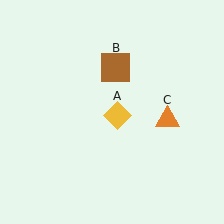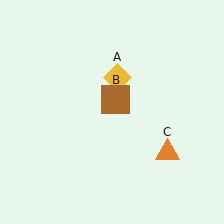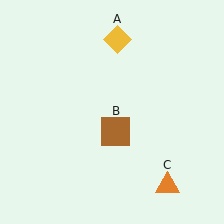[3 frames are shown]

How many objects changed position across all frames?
3 objects changed position: yellow diamond (object A), brown square (object B), orange triangle (object C).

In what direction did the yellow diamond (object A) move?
The yellow diamond (object A) moved up.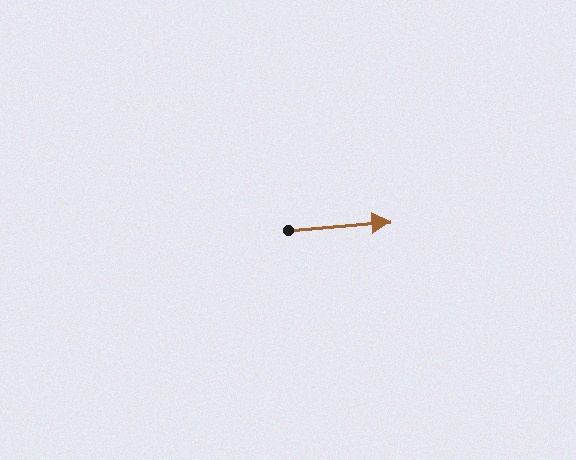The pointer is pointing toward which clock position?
Roughly 3 o'clock.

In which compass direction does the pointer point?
East.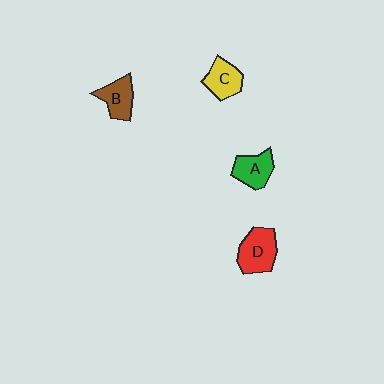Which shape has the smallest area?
Shape B (brown).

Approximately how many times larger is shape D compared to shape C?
Approximately 1.3 times.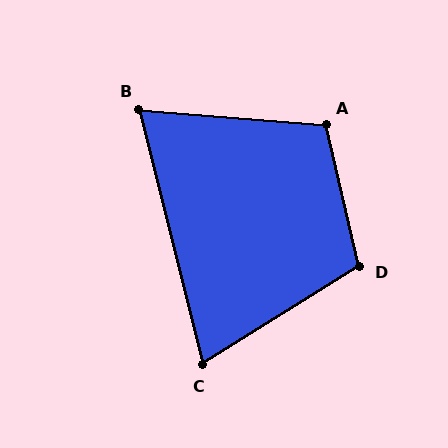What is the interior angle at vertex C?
Approximately 72 degrees (acute).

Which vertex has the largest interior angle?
D, at approximately 109 degrees.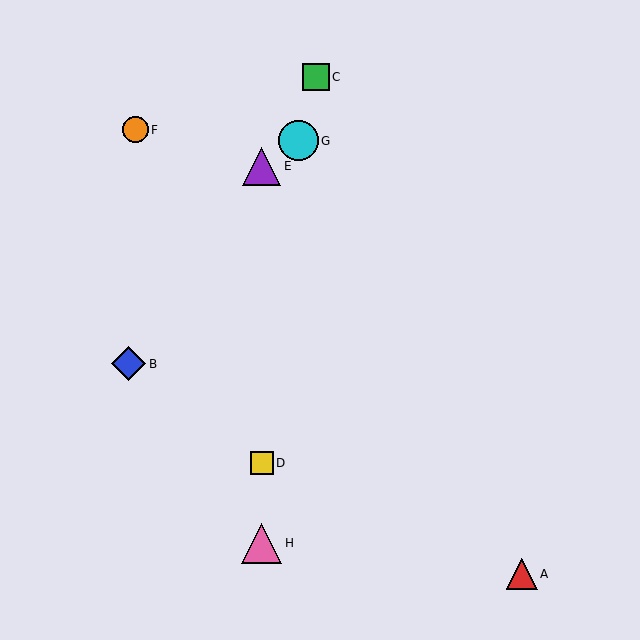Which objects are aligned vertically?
Objects D, E, H are aligned vertically.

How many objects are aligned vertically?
3 objects (D, E, H) are aligned vertically.